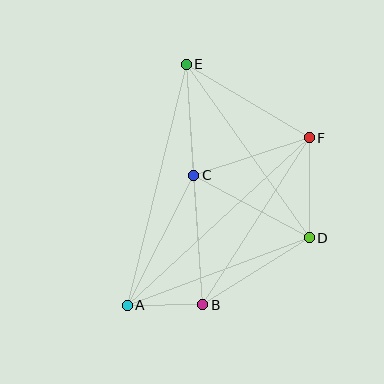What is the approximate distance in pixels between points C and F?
The distance between C and F is approximately 121 pixels.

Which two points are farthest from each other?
Points A and E are farthest from each other.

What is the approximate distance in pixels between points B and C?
The distance between B and C is approximately 130 pixels.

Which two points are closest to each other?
Points A and B are closest to each other.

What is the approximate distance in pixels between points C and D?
The distance between C and D is approximately 132 pixels.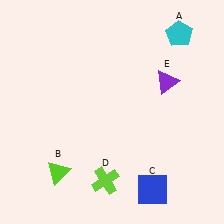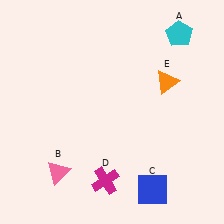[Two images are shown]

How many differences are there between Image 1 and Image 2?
There are 3 differences between the two images.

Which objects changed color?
B changed from lime to pink. D changed from lime to magenta. E changed from purple to orange.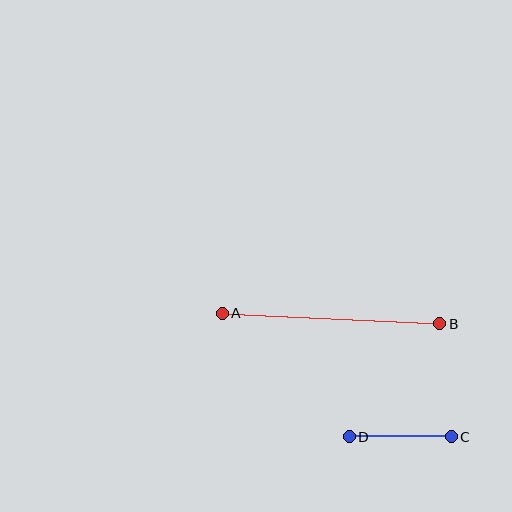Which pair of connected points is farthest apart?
Points A and B are farthest apart.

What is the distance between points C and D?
The distance is approximately 102 pixels.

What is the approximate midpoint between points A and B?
The midpoint is at approximately (331, 318) pixels.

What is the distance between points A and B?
The distance is approximately 218 pixels.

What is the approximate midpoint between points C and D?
The midpoint is at approximately (400, 437) pixels.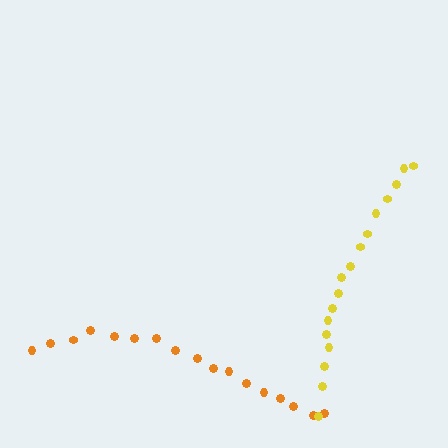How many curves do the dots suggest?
There are 2 distinct paths.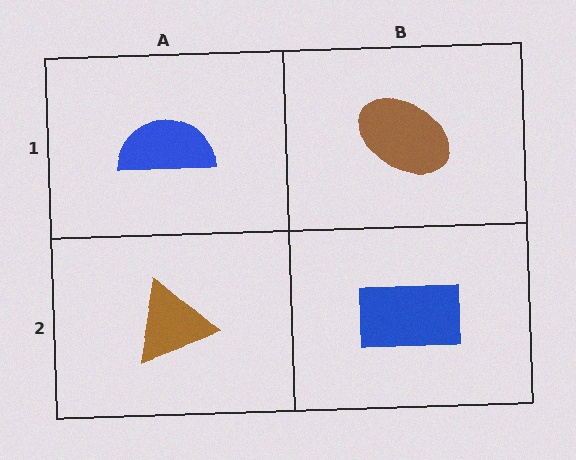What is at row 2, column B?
A blue rectangle.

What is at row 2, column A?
A brown triangle.